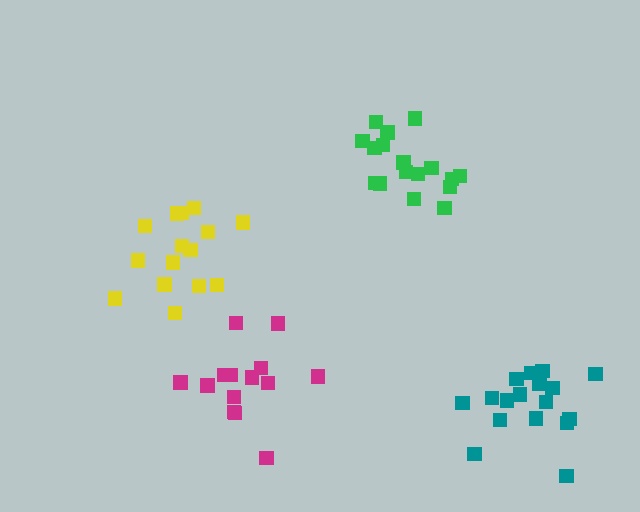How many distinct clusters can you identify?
There are 4 distinct clusters.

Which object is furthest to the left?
The yellow cluster is leftmost.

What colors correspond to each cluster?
The clusters are colored: magenta, teal, green, yellow.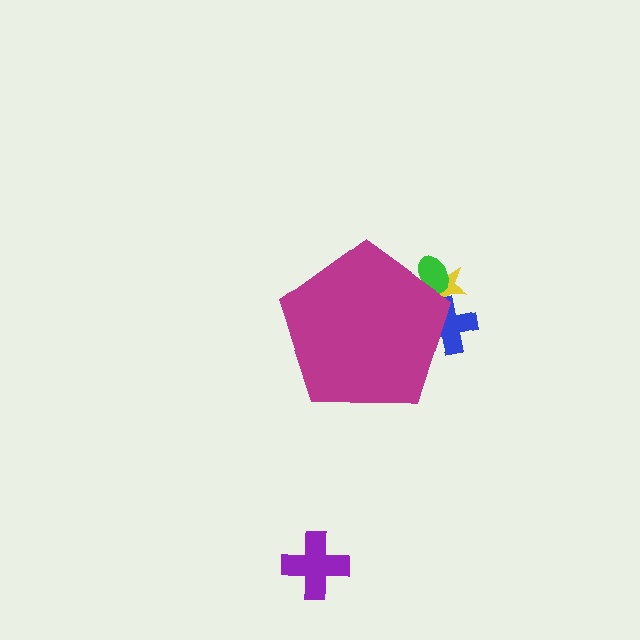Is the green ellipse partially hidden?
Yes, the green ellipse is partially hidden behind the magenta pentagon.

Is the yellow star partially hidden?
Yes, the yellow star is partially hidden behind the magenta pentagon.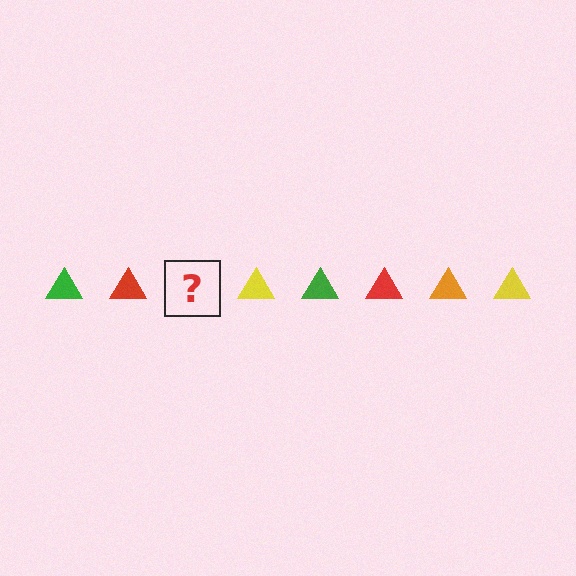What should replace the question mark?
The question mark should be replaced with an orange triangle.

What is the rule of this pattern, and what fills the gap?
The rule is that the pattern cycles through green, red, orange, yellow triangles. The gap should be filled with an orange triangle.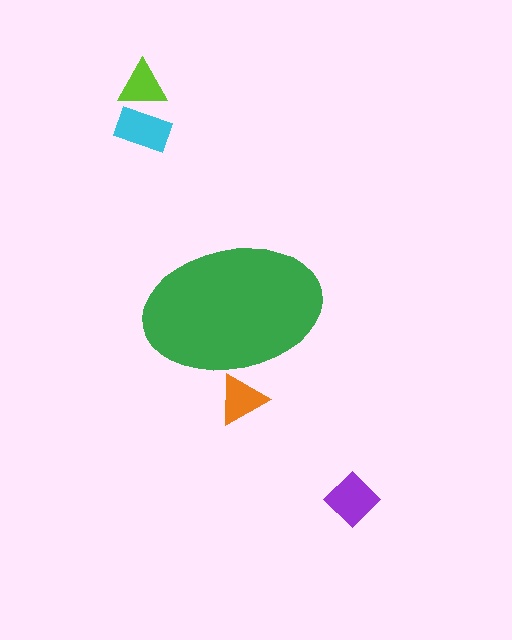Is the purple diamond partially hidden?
No, the purple diamond is fully visible.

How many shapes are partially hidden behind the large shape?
1 shape is partially hidden.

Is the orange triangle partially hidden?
Yes, the orange triangle is partially hidden behind the green ellipse.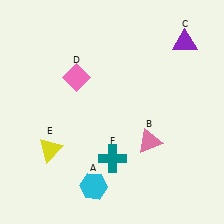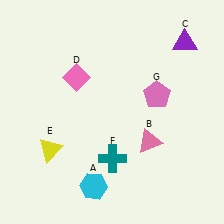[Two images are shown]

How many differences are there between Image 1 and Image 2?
There is 1 difference between the two images.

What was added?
A pink pentagon (G) was added in Image 2.